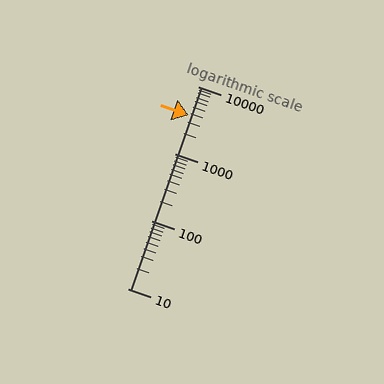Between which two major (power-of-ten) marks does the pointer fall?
The pointer is between 1000 and 10000.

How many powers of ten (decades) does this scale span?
The scale spans 3 decades, from 10 to 10000.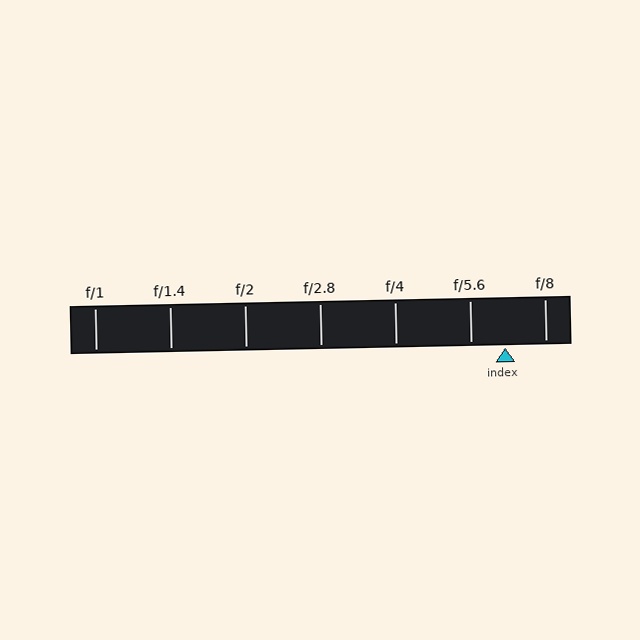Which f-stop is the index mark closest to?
The index mark is closest to f/5.6.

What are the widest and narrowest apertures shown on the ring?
The widest aperture shown is f/1 and the narrowest is f/8.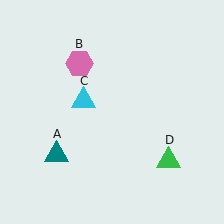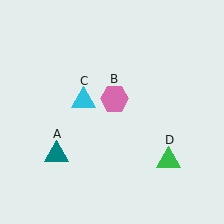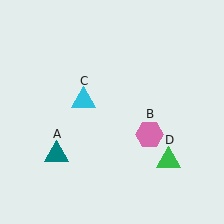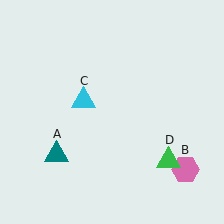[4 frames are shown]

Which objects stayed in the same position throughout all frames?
Teal triangle (object A) and cyan triangle (object C) and green triangle (object D) remained stationary.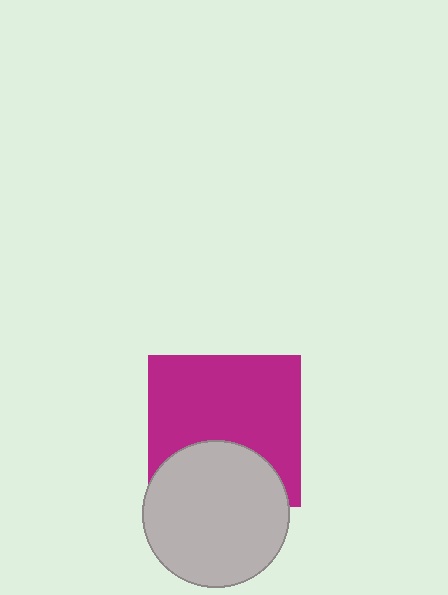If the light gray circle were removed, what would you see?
You would see the complete magenta square.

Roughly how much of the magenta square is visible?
Most of it is visible (roughly 68%).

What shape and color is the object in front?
The object in front is a light gray circle.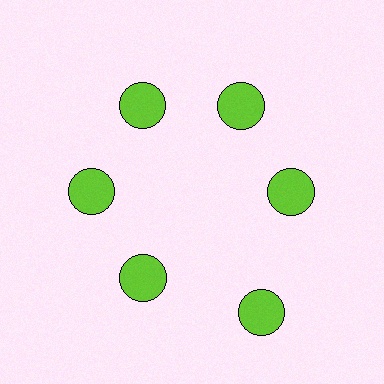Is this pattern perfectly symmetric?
No. The 6 lime circles are arranged in a ring, but one element near the 5 o'clock position is pushed outward from the center, breaking the 6-fold rotational symmetry.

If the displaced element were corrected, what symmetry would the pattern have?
It would have 6-fold rotational symmetry — the pattern would map onto itself every 60 degrees.